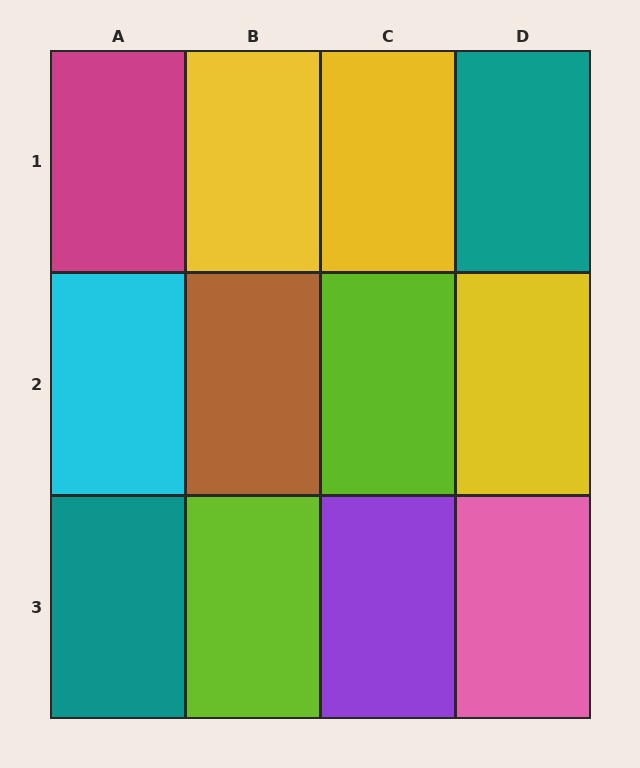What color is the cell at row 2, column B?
Brown.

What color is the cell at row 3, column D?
Pink.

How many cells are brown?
1 cell is brown.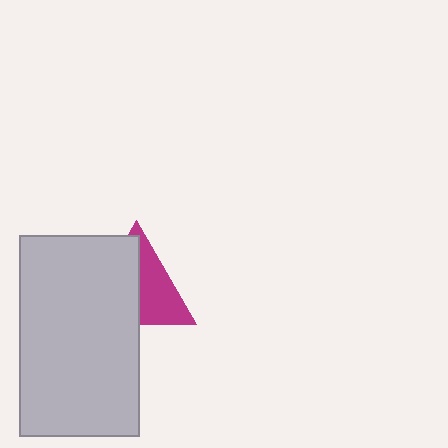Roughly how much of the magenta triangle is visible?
About half of it is visible (roughly 47%).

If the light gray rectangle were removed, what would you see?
You would see the complete magenta triangle.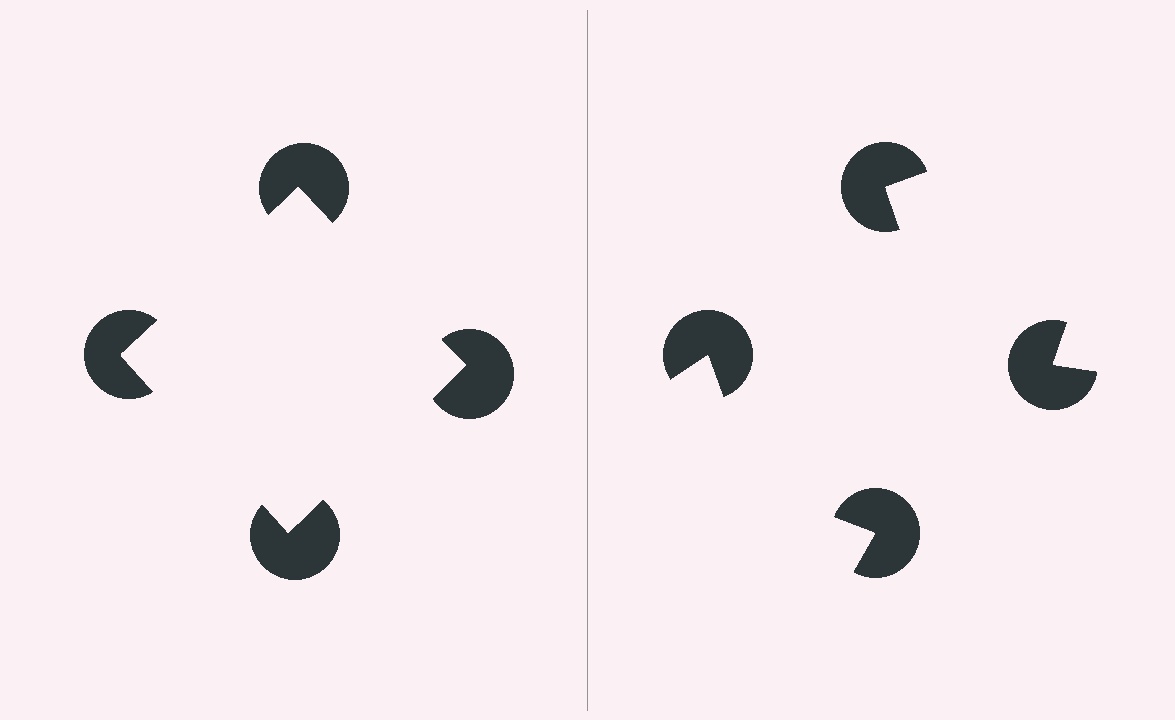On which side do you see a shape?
An illusory square appears on the left side. On the right side the wedge cuts are rotated, so no coherent shape forms.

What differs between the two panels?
The pac-man discs are positioned identically on both sides; only the wedge orientations differ. On the left they align to a square; on the right they are misaligned.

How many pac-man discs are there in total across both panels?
8 — 4 on each side.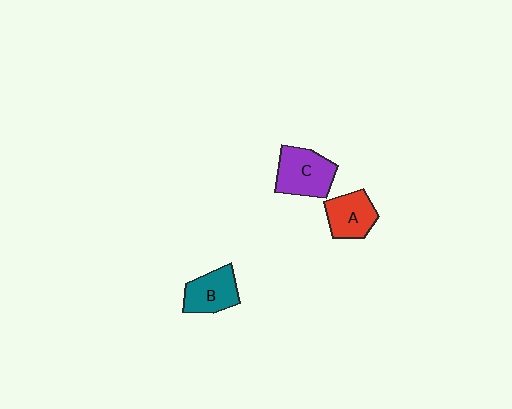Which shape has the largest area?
Shape C (purple).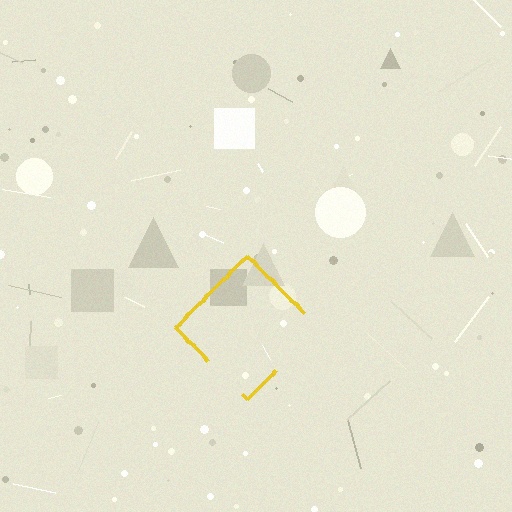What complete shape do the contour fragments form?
The contour fragments form a diamond.